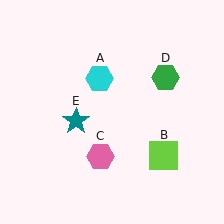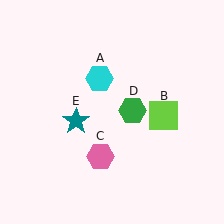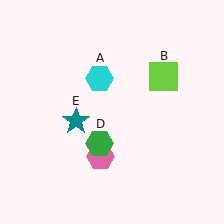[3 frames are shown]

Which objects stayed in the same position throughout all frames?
Cyan hexagon (object A) and pink hexagon (object C) and teal star (object E) remained stationary.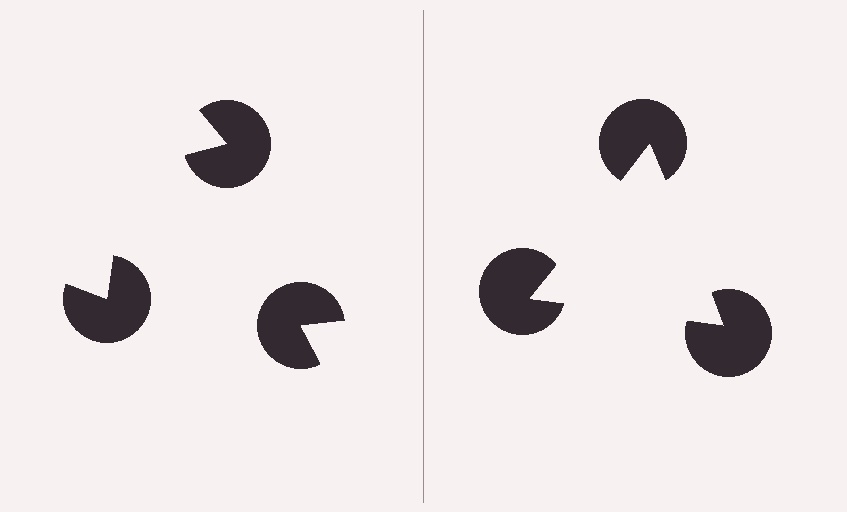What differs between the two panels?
The pac-man discs are positioned identically on both sides; only the wedge orientations differ. On the right they align to a triangle; on the left they are misaligned.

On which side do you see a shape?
An illusory triangle appears on the right side. On the left side the wedge cuts are rotated, so no coherent shape forms.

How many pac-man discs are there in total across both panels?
6 — 3 on each side.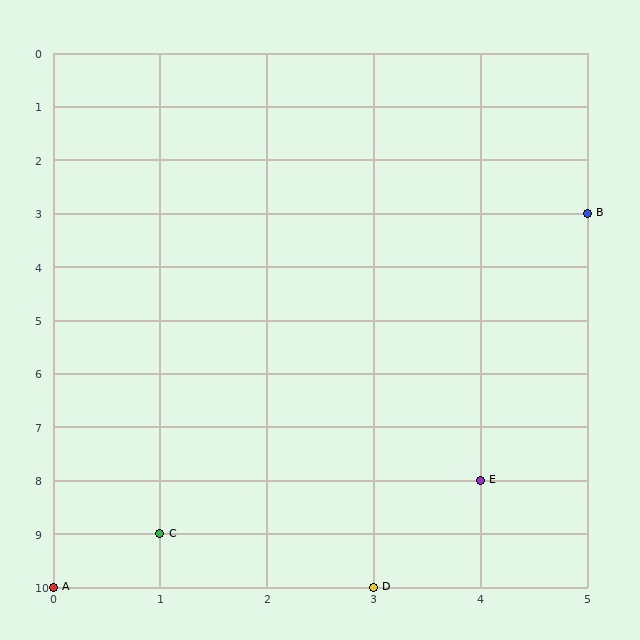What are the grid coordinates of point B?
Point B is at grid coordinates (5, 3).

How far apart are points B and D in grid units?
Points B and D are 2 columns and 7 rows apart (about 7.3 grid units diagonally).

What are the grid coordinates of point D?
Point D is at grid coordinates (3, 10).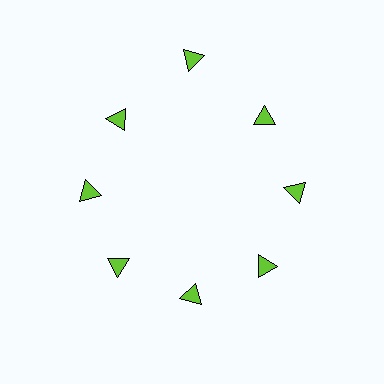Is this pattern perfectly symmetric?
No. The 8 lime triangles are arranged in a ring, but one element near the 12 o'clock position is pushed outward from the center, breaking the 8-fold rotational symmetry.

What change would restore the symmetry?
The symmetry would be restored by moving it inward, back onto the ring so that all 8 triangles sit at equal angles and equal distance from the center.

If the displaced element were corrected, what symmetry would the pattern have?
It would have 8-fold rotational symmetry — the pattern would map onto itself every 45 degrees.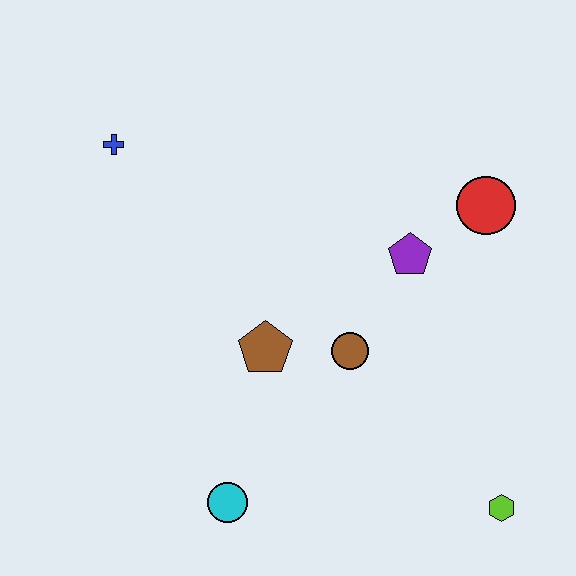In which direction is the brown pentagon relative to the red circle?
The brown pentagon is to the left of the red circle.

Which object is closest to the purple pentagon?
The red circle is closest to the purple pentagon.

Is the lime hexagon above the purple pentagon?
No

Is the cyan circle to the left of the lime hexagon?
Yes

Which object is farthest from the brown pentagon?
The lime hexagon is farthest from the brown pentagon.